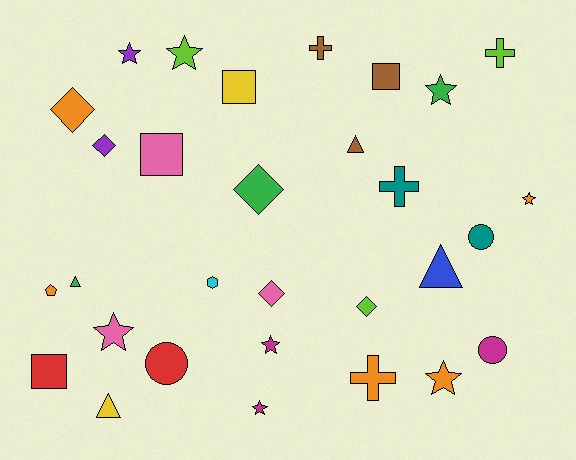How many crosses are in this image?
There are 4 crosses.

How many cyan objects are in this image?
There is 1 cyan object.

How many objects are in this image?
There are 30 objects.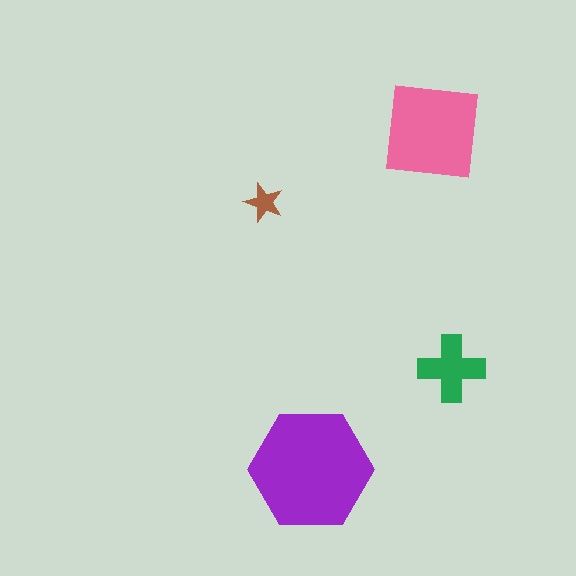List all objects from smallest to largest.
The brown star, the green cross, the pink square, the purple hexagon.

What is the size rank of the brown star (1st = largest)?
4th.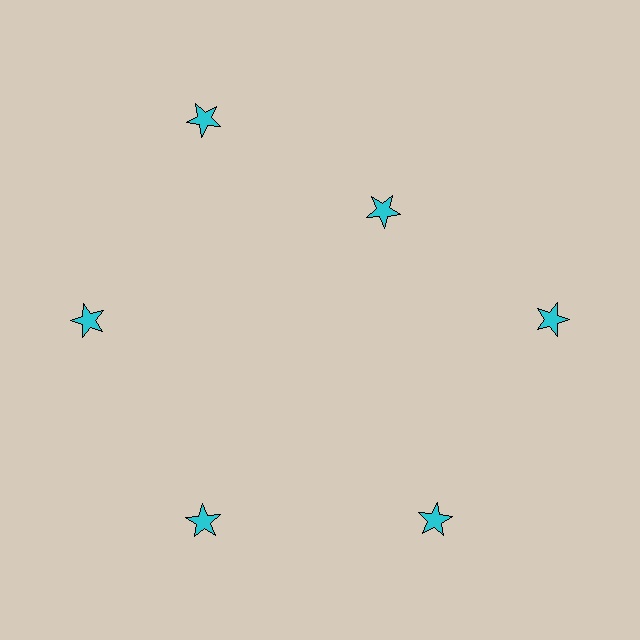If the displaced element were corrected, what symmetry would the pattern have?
It would have 6-fold rotational symmetry — the pattern would map onto itself every 60 degrees.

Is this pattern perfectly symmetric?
No. The 6 cyan stars are arranged in a ring, but one element near the 1 o'clock position is pulled inward toward the center, breaking the 6-fold rotational symmetry.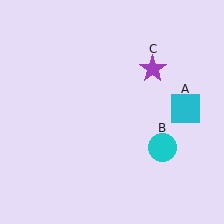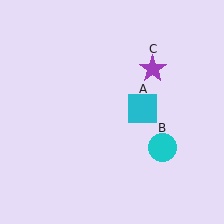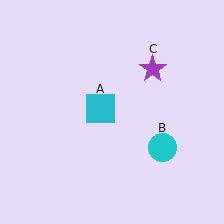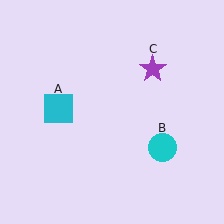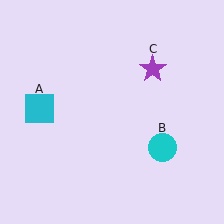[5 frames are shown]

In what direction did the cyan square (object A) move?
The cyan square (object A) moved left.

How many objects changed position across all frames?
1 object changed position: cyan square (object A).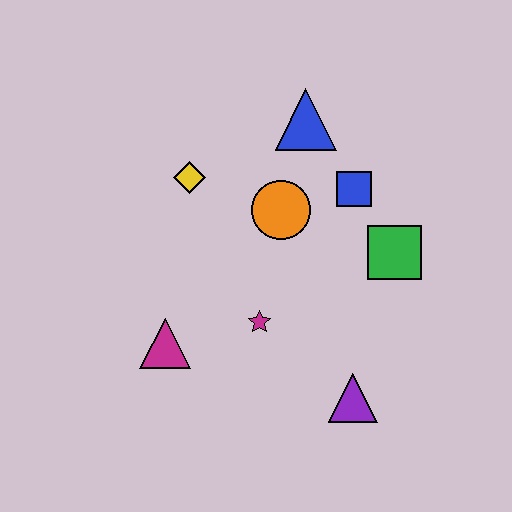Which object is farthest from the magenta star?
The blue triangle is farthest from the magenta star.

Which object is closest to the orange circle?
The blue square is closest to the orange circle.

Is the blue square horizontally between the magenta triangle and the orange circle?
No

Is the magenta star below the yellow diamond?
Yes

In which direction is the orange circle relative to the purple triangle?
The orange circle is above the purple triangle.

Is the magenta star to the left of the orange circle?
Yes